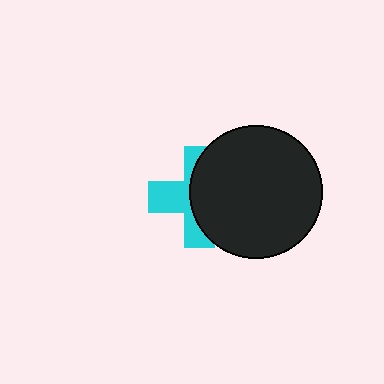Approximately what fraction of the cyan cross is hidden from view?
Roughly 55% of the cyan cross is hidden behind the black circle.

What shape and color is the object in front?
The object in front is a black circle.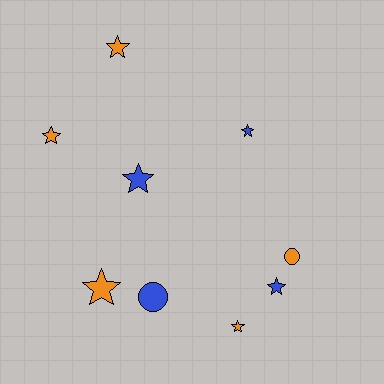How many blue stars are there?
There are 3 blue stars.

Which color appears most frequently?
Orange, with 5 objects.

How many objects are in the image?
There are 9 objects.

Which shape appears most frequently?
Star, with 7 objects.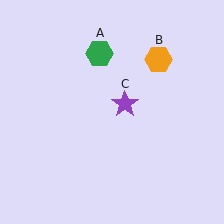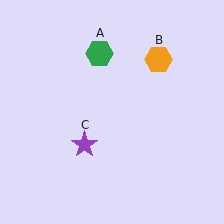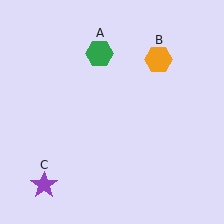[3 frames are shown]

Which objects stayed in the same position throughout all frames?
Green hexagon (object A) and orange hexagon (object B) remained stationary.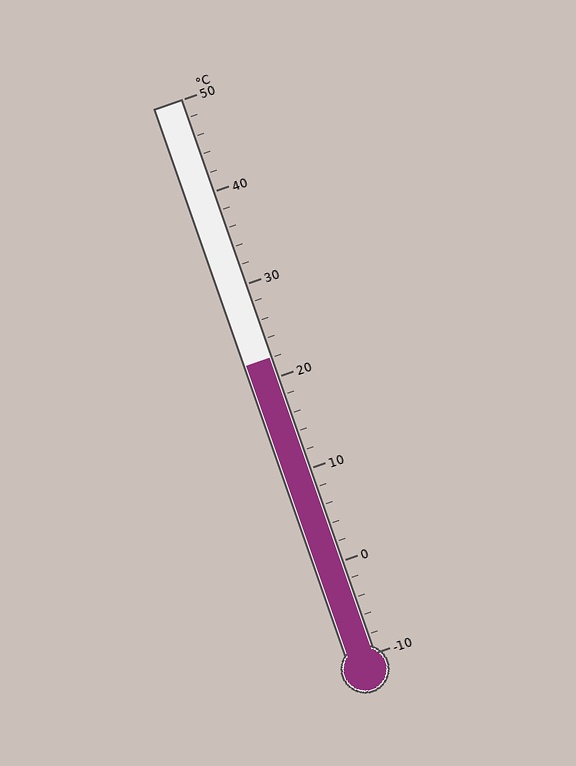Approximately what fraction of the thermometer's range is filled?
The thermometer is filled to approximately 55% of its range.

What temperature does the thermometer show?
The thermometer shows approximately 22°C.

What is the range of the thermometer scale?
The thermometer scale ranges from -10°C to 50°C.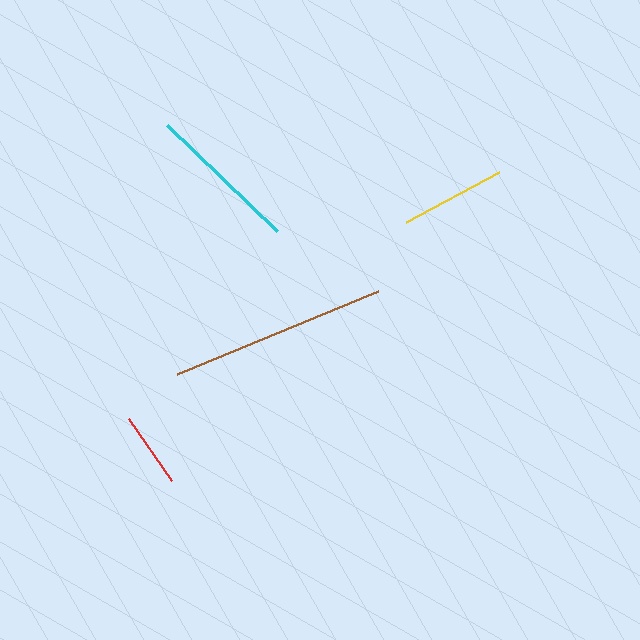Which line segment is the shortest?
The red line is the shortest at approximately 75 pixels.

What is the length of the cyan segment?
The cyan segment is approximately 152 pixels long.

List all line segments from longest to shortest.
From longest to shortest: brown, cyan, yellow, red.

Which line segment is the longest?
The brown line is the longest at approximately 217 pixels.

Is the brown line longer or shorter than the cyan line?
The brown line is longer than the cyan line.